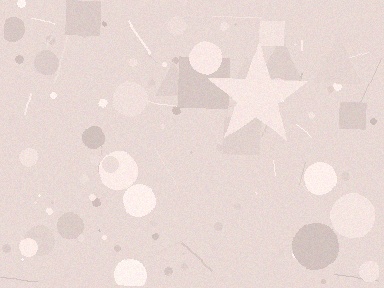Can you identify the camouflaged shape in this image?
The camouflaged shape is a star.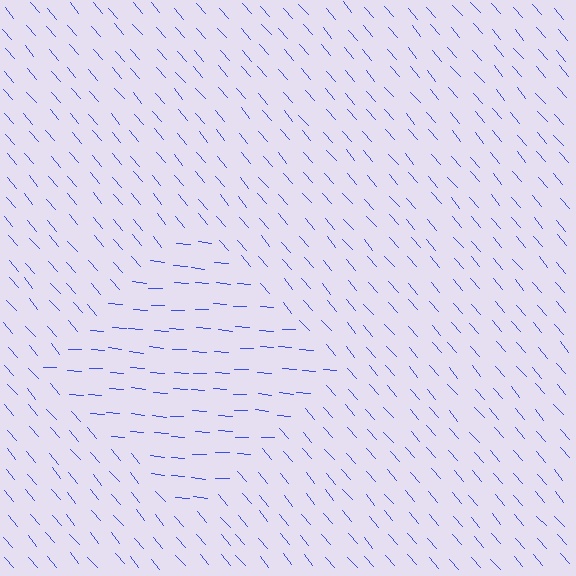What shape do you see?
I see a diamond.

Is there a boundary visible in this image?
Yes, there is a texture boundary formed by a change in line orientation.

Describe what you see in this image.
The image is filled with small blue line segments. A diamond region in the image has lines oriented differently from the surrounding lines, creating a visible texture boundary.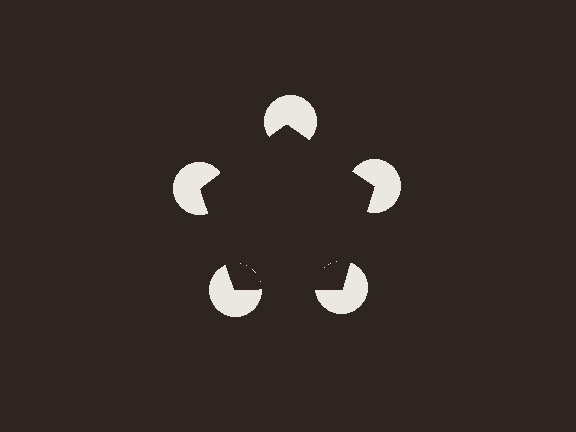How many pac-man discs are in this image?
There are 5 — one at each vertex of the illusory pentagon.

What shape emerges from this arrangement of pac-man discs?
An illusory pentagon — its edges are inferred from the aligned wedge cuts in the pac-man discs, not physically drawn.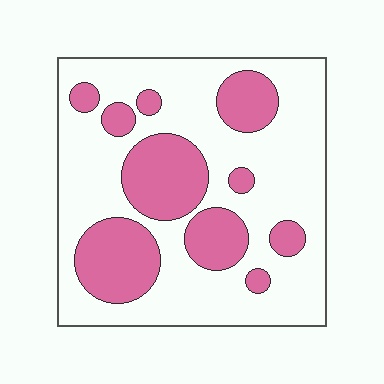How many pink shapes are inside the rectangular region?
10.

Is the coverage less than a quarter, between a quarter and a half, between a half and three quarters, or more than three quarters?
Between a quarter and a half.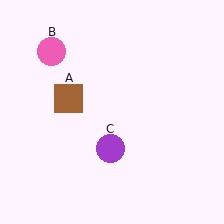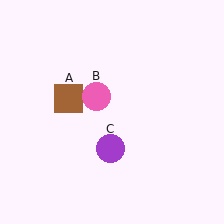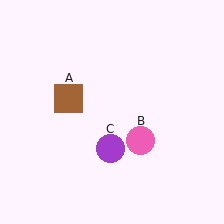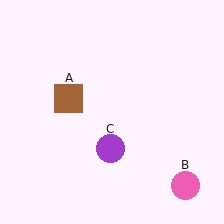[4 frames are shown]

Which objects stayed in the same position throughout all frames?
Brown square (object A) and purple circle (object C) remained stationary.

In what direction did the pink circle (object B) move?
The pink circle (object B) moved down and to the right.